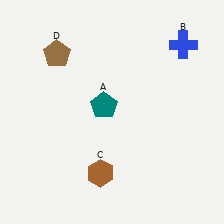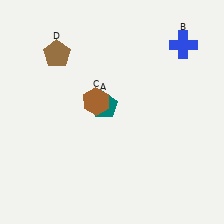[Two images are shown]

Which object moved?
The brown hexagon (C) moved up.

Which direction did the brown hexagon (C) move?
The brown hexagon (C) moved up.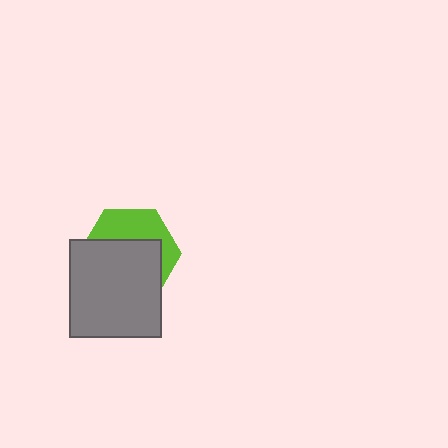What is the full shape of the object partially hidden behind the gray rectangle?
The partially hidden object is a lime hexagon.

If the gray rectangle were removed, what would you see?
You would see the complete lime hexagon.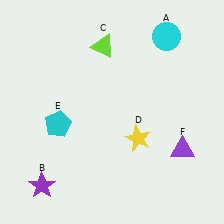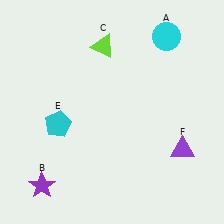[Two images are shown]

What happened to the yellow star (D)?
The yellow star (D) was removed in Image 2. It was in the bottom-right area of Image 1.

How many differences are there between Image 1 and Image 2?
There is 1 difference between the two images.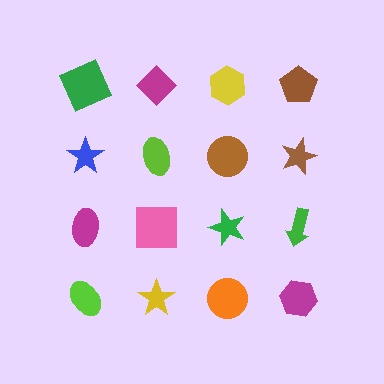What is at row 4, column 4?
A magenta hexagon.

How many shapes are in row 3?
4 shapes.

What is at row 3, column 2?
A pink square.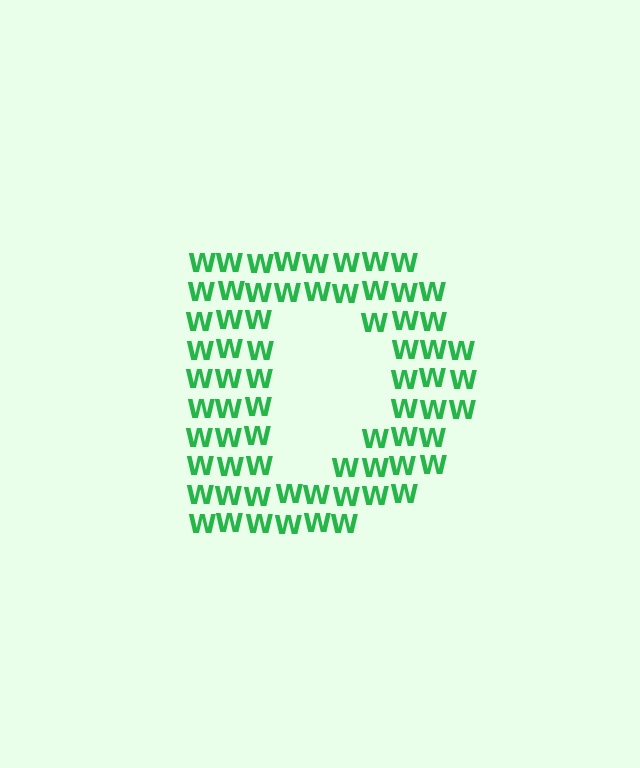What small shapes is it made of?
It is made of small letter W's.